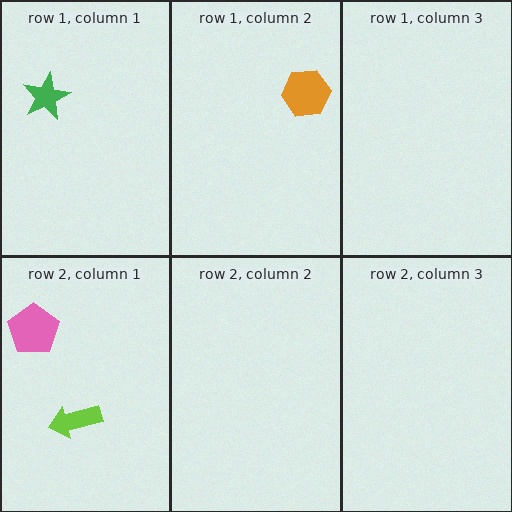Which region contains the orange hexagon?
The row 1, column 2 region.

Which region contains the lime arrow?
The row 2, column 1 region.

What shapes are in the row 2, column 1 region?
The lime arrow, the pink pentagon.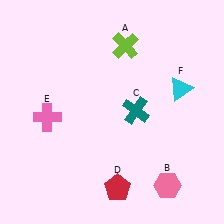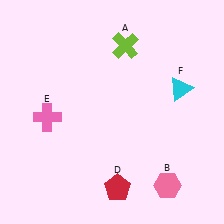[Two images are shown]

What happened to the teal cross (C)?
The teal cross (C) was removed in Image 2. It was in the top-right area of Image 1.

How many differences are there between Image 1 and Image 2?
There is 1 difference between the two images.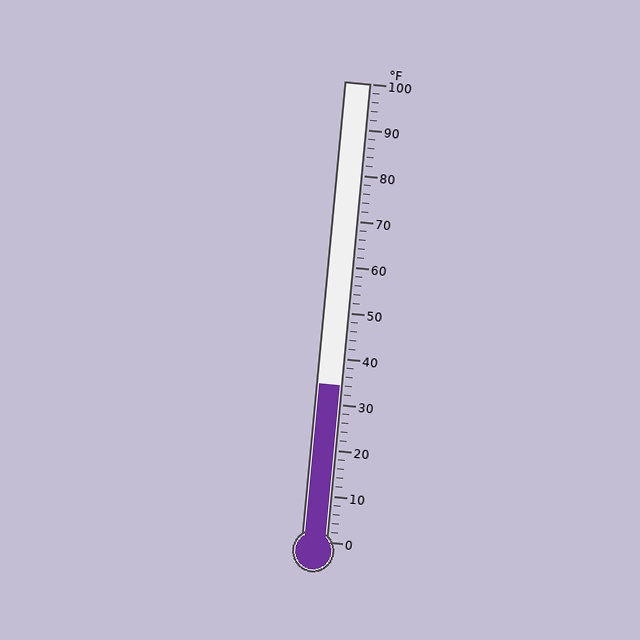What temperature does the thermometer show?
The thermometer shows approximately 34°F.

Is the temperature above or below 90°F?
The temperature is below 90°F.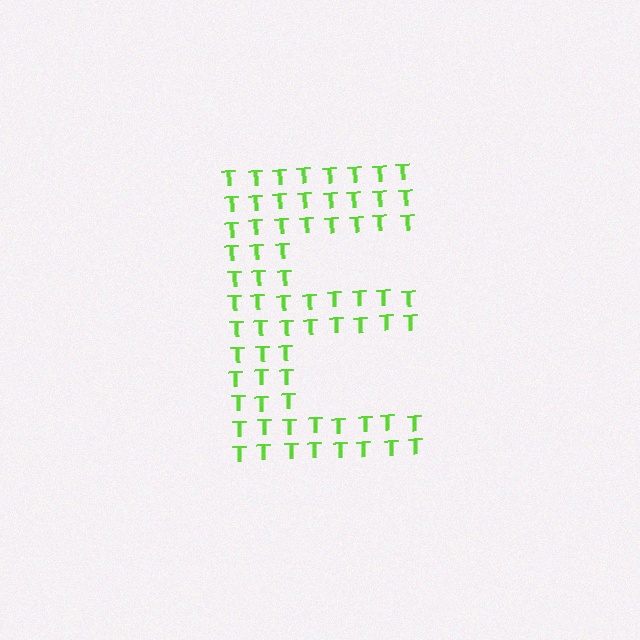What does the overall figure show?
The overall figure shows the letter E.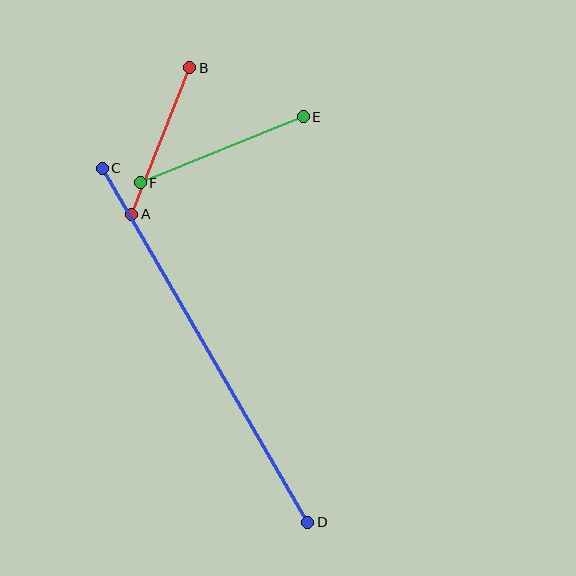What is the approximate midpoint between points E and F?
The midpoint is at approximately (222, 150) pixels.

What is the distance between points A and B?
The distance is approximately 158 pixels.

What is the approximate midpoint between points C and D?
The midpoint is at approximately (205, 345) pixels.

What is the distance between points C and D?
The distance is approximately 409 pixels.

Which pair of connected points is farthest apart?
Points C and D are farthest apart.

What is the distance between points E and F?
The distance is approximately 176 pixels.